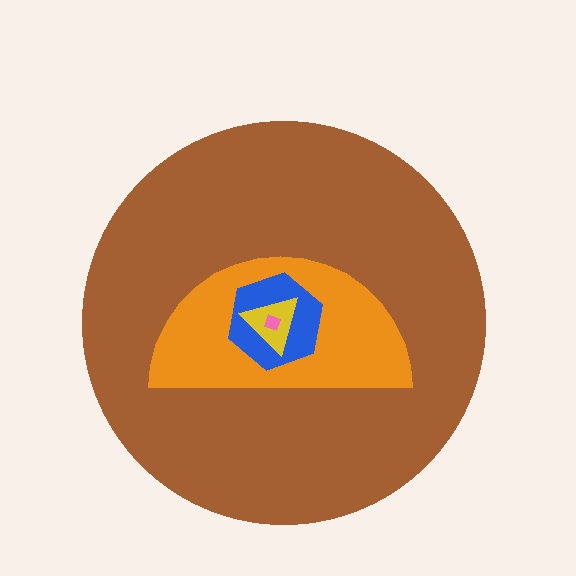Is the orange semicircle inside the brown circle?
Yes.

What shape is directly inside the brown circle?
The orange semicircle.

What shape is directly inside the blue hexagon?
The yellow triangle.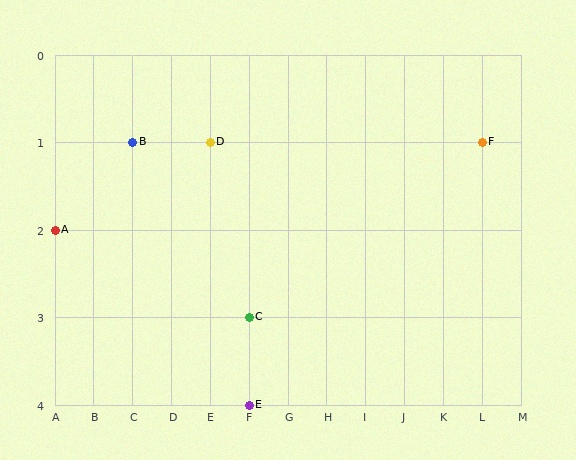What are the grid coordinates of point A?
Point A is at grid coordinates (A, 2).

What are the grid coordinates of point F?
Point F is at grid coordinates (L, 1).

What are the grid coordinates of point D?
Point D is at grid coordinates (E, 1).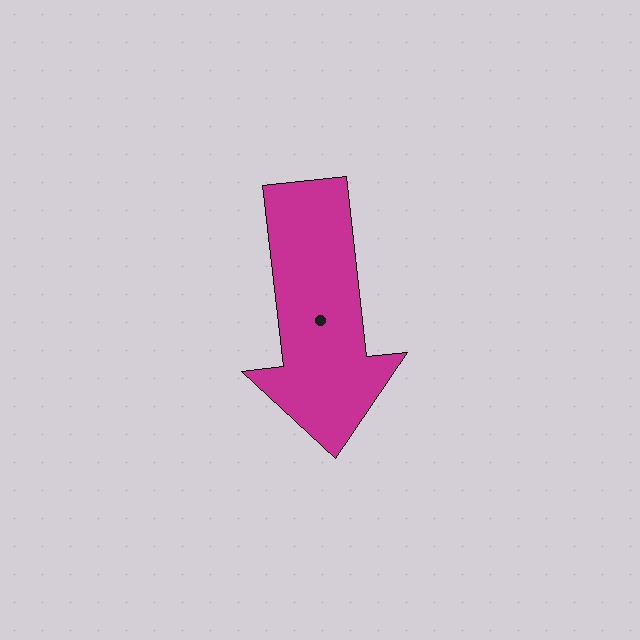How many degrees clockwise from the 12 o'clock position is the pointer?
Approximately 174 degrees.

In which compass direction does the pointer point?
South.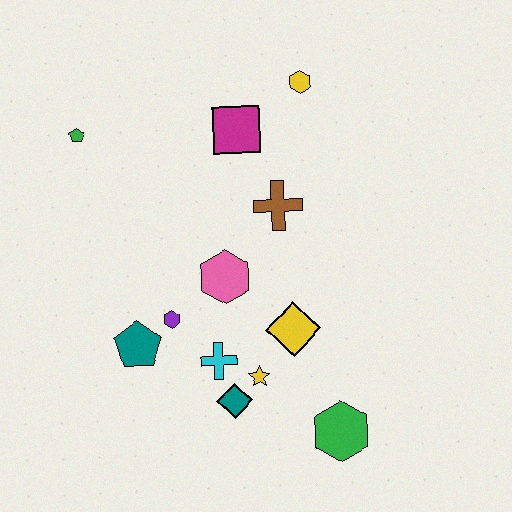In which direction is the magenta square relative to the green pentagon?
The magenta square is to the right of the green pentagon.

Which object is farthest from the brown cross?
The green hexagon is farthest from the brown cross.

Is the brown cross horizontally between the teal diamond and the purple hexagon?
No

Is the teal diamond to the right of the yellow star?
No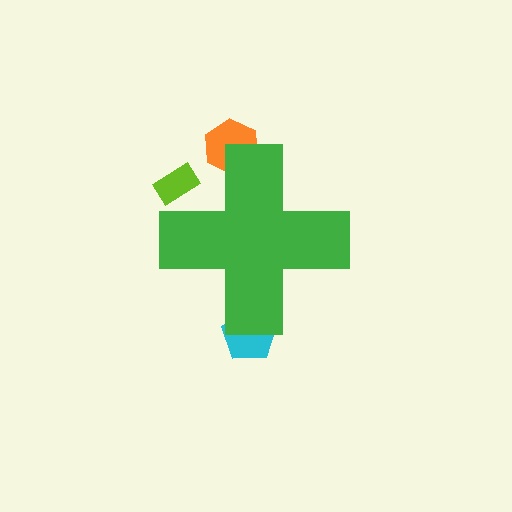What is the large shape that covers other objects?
A green cross.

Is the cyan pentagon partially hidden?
Yes, the cyan pentagon is partially hidden behind the green cross.